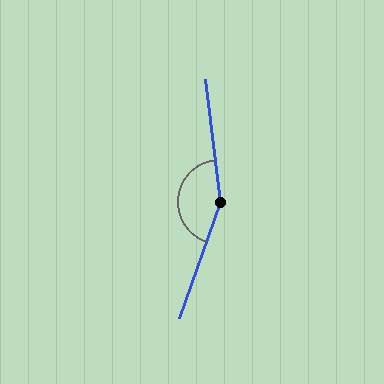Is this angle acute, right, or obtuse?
It is obtuse.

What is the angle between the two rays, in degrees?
Approximately 154 degrees.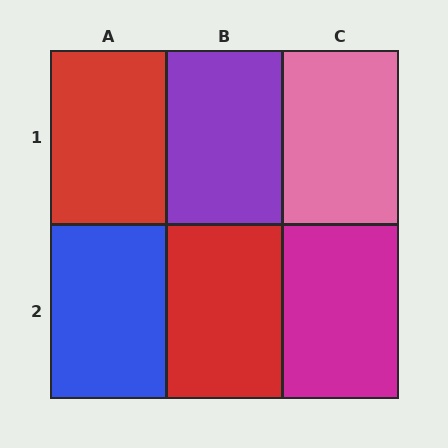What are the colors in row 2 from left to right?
Blue, red, magenta.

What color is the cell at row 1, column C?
Pink.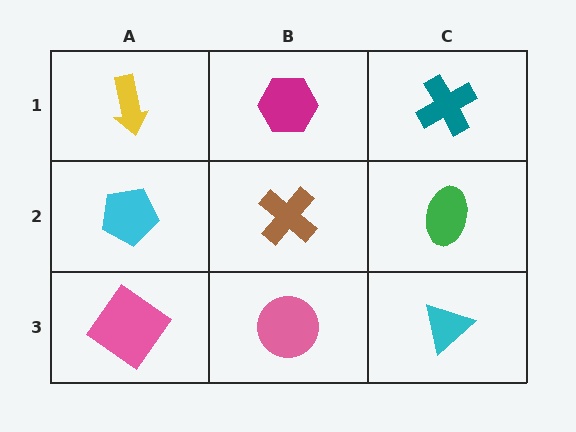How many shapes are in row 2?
3 shapes.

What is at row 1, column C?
A teal cross.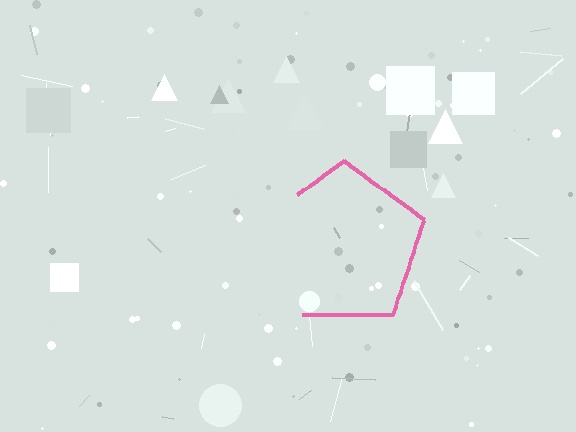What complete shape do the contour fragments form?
The contour fragments form a pentagon.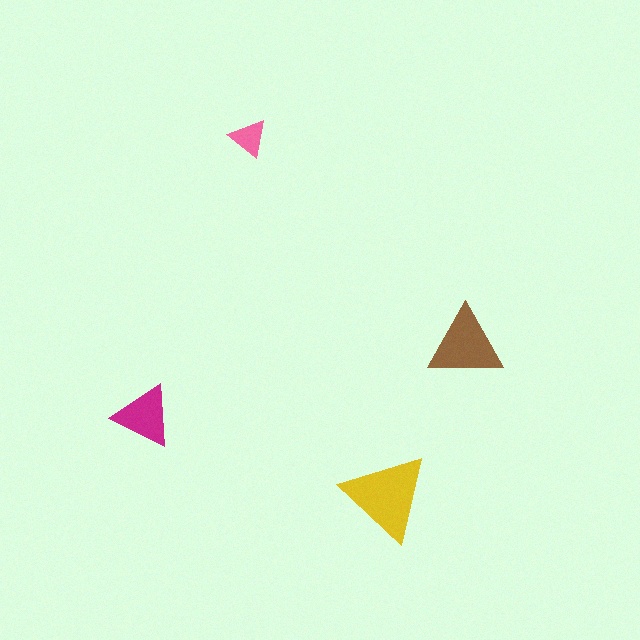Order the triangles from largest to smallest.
the yellow one, the brown one, the magenta one, the pink one.